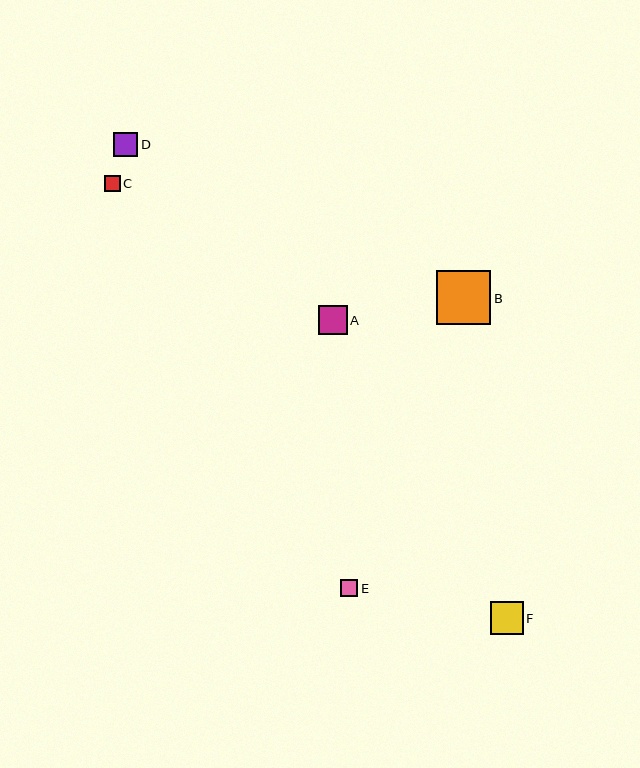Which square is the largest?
Square B is the largest with a size of approximately 54 pixels.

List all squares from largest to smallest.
From largest to smallest: B, F, A, D, E, C.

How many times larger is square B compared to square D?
Square B is approximately 2.2 times the size of square D.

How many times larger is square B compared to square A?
Square B is approximately 1.9 times the size of square A.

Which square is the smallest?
Square C is the smallest with a size of approximately 16 pixels.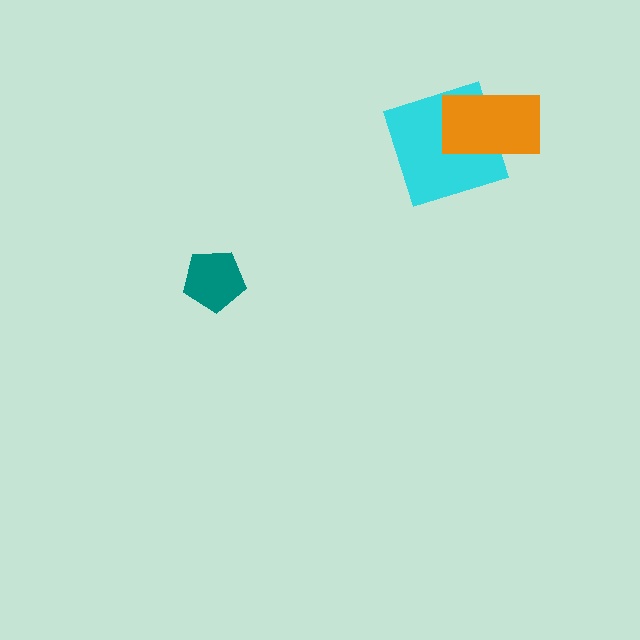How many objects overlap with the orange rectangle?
1 object overlaps with the orange rectangle.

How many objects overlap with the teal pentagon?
0 objects overlap with the teal pentagon.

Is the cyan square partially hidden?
Yes, it is partially covered by another shape.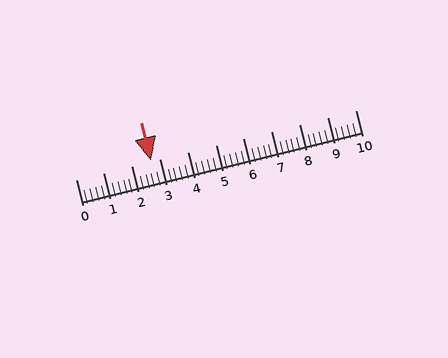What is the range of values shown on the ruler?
The ruler shows values from 0 to 10.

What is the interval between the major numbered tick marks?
The major tick marks are spaced 1 units apart.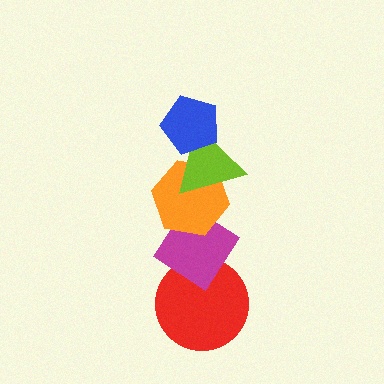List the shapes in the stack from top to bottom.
From top to bottom: the blue pentagon, the lime triangle, the orange hexagon, the magenta diamond, the red circle.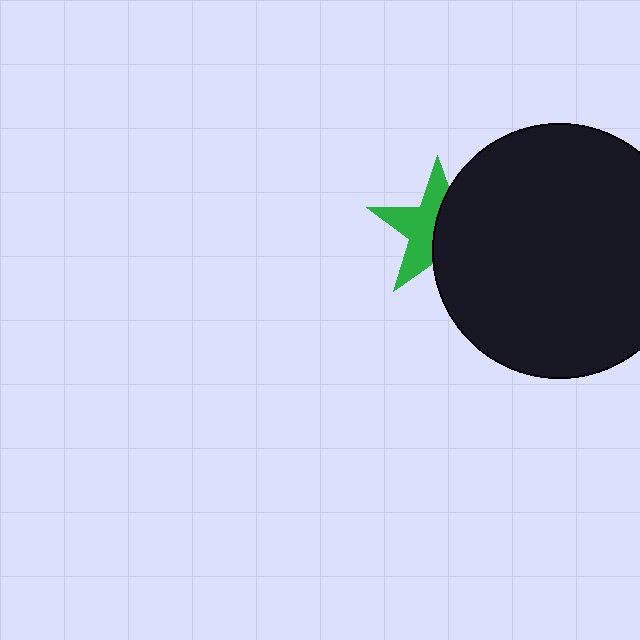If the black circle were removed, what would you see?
You would see the complete green star.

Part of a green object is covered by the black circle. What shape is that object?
It is a star.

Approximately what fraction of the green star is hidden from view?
Roughly 49% of the green star is hidden behind the black circle.